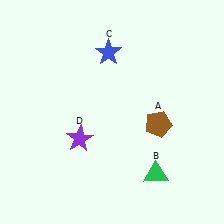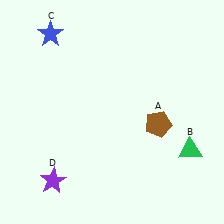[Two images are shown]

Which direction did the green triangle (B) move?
The green triangle (B) moved right.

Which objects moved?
The objects that moved are: the green triangle (B), the blue star (C), the purple star (D).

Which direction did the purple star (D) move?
The purple star (D) moved down.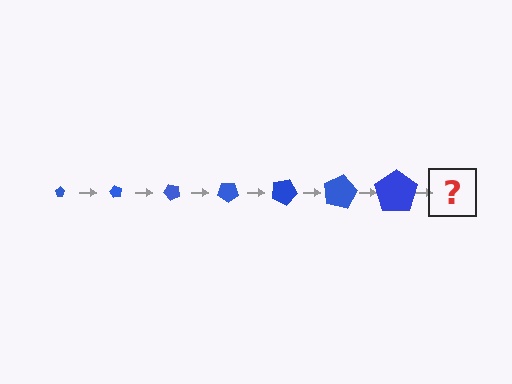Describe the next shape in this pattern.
It should be a pentagon, larger than the previous one and rotated 420 degrees from the start.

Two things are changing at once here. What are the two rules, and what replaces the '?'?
The two rules are that the pentagon grows larger each step and it rotates 60 degrees each step. The '?' should be a pentagon, larger than the previous one and rotated 420 degrees from the start.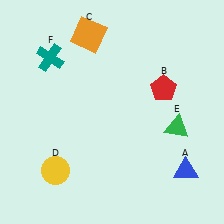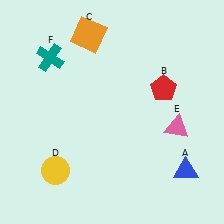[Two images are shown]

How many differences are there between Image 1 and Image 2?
There is 1 difference between the two images.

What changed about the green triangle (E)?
In Image 1, E is green. In Image 2, it changed to pink.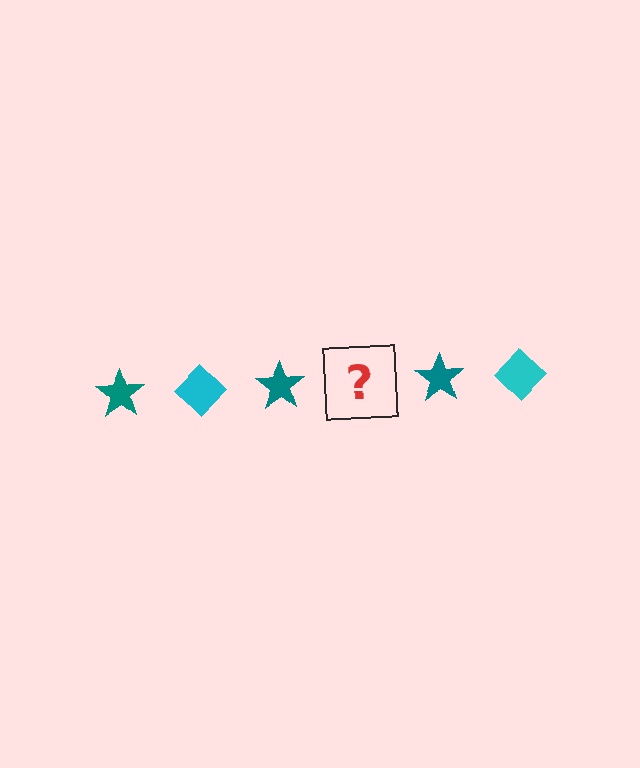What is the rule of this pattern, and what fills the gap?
The rule is that the pattern alternates between teal star and cyan diamond. The gap should be filled with a cyan diamond.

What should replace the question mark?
The question mark should be replaced with a cyan diamond.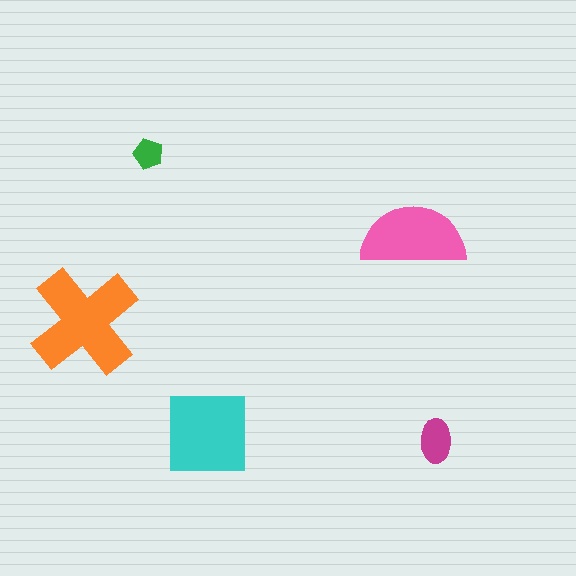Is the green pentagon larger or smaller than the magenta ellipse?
Smaller.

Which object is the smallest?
The green pentagon.